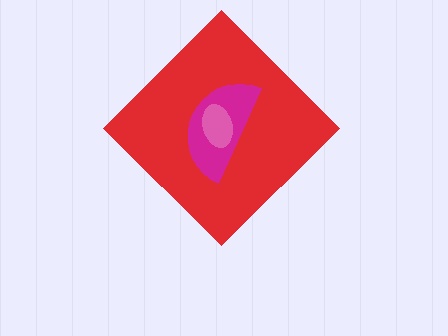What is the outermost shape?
The red diamond.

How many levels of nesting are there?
3.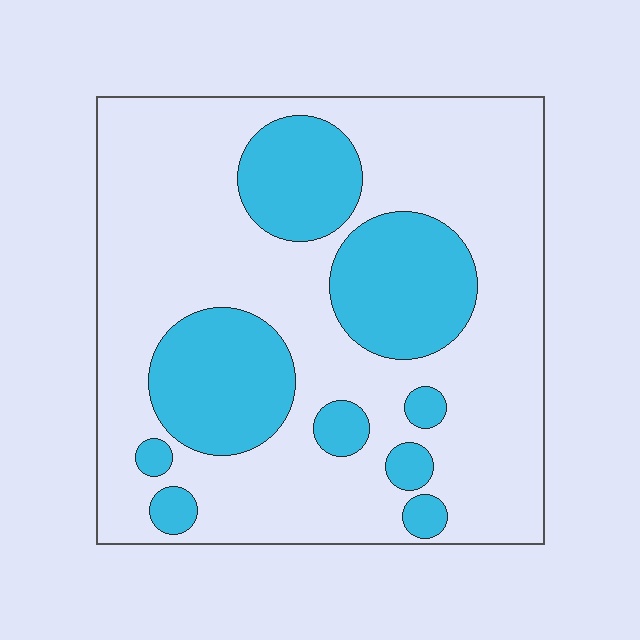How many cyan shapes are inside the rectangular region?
9.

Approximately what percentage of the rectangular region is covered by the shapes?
Approximately 30%.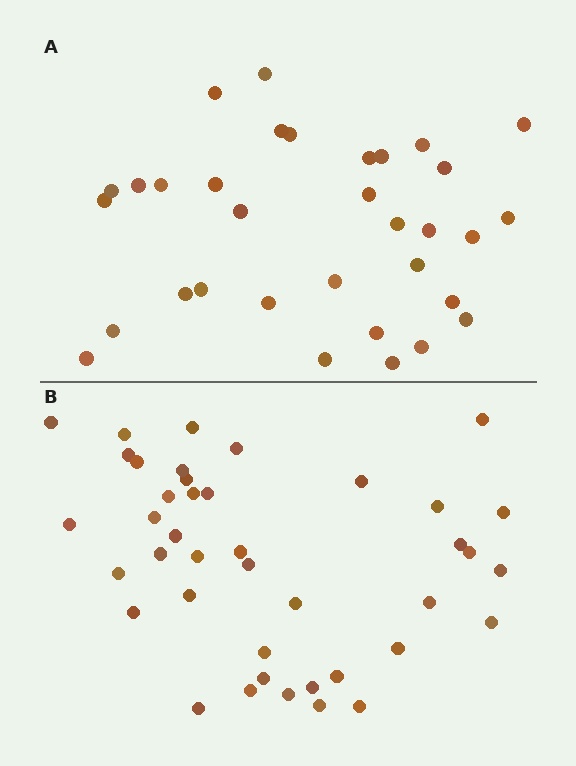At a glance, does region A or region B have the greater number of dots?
Region B (the bottom region) has more dots.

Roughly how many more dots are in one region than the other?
Region B has roughly 8 or so more dots than region A.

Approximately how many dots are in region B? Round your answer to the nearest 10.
About 40 dots. (The exact count is 41, which rounds to 40.)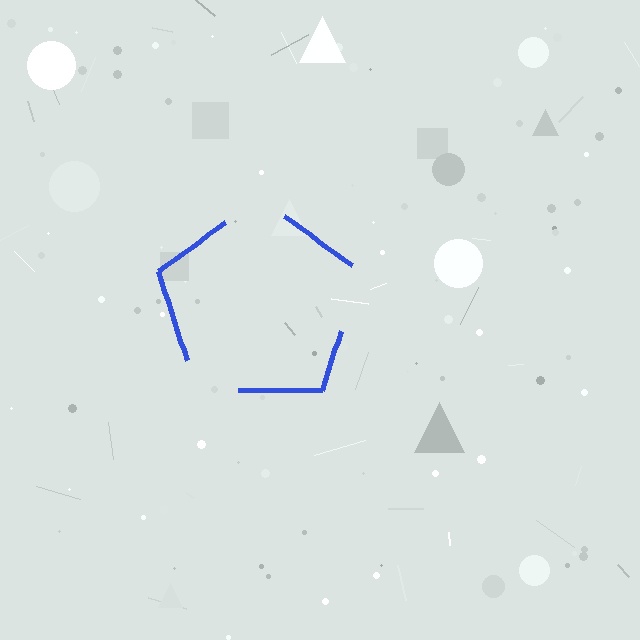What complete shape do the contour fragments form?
The contour fragments form a pentagon.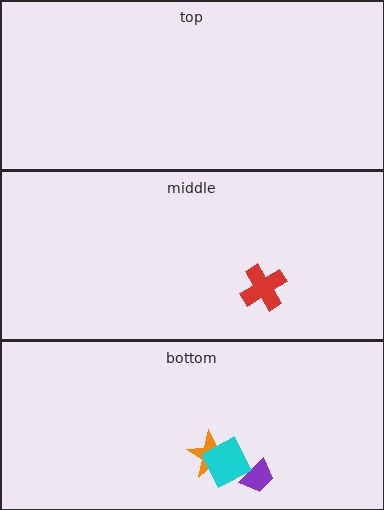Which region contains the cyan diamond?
The bottom region.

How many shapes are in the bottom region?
3.